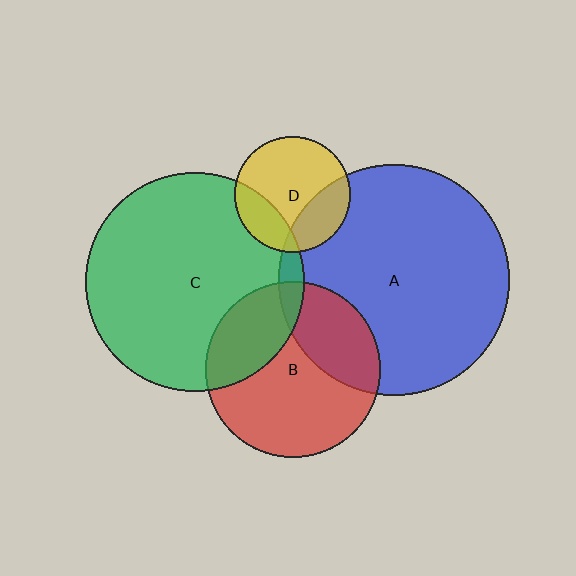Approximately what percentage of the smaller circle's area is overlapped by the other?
Approximately 30%.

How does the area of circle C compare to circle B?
Approximately 1.6 times.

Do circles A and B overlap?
Yes.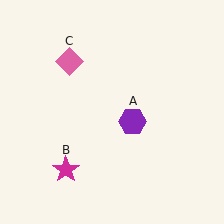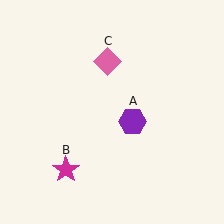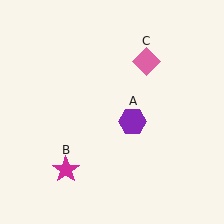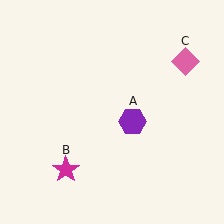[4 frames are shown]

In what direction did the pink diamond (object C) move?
The pink diamond (object C) moved right.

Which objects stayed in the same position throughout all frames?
Purple hexagon (object A) and magenta star (object B) remained stationary.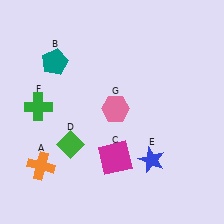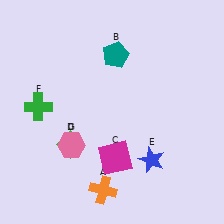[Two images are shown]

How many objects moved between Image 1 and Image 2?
3 objects moved between the two images.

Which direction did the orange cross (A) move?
The orange cross (A) moved right.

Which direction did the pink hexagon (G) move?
The pink hexagon (G) moved left.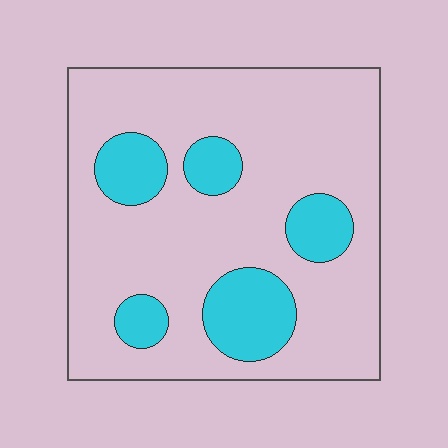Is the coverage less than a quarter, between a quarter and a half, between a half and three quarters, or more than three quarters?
Less than a quarter.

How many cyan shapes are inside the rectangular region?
5.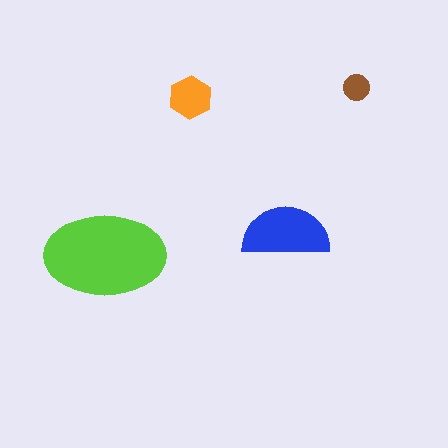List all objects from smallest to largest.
The brown circle, the orange hexagon, the blue semicircle, the lime ellipse.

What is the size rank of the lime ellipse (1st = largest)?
1st.